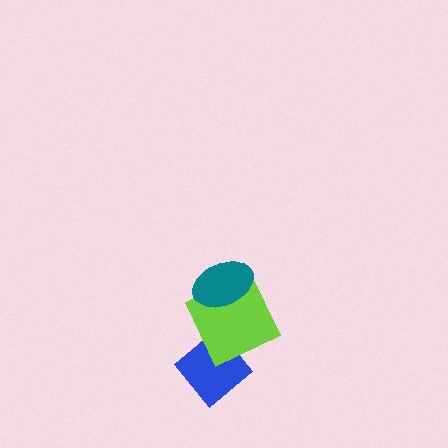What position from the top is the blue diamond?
The blue diamond is 3rd from the top.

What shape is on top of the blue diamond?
The lime square is on top of the blue diamond.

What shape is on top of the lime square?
The teal ellipse is on top of the lime square.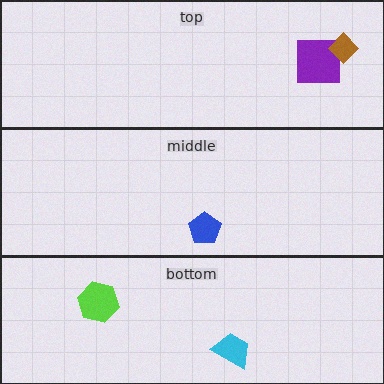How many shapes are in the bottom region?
2.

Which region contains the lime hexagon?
The bottom region.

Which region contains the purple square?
The top region.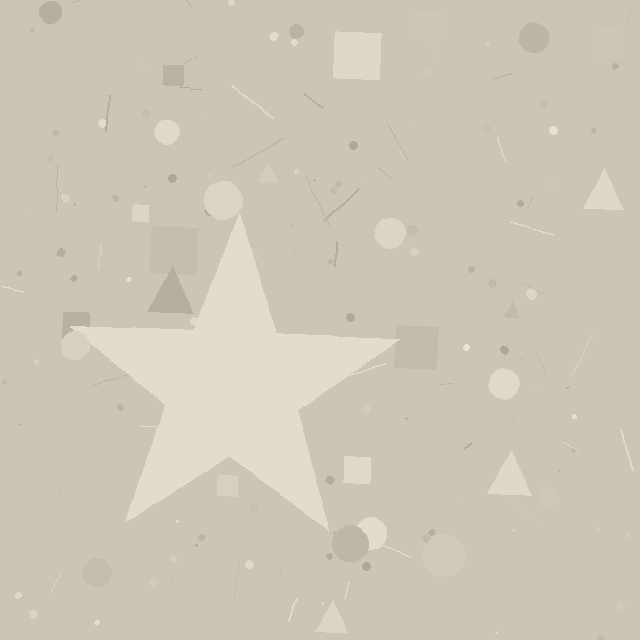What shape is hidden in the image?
A star is hidden in the image.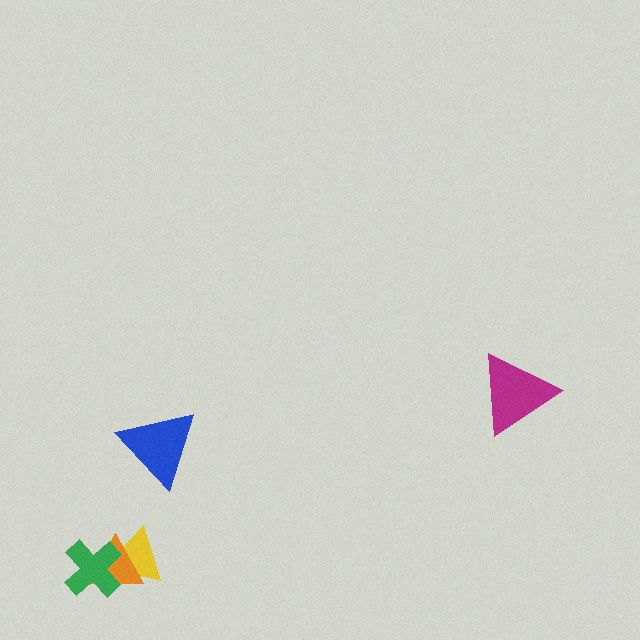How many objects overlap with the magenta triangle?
0 objects overlap with the magenta triangle.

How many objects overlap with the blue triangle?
0 objects overlap with the blue triangle.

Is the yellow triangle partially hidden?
Yes, it is partially covered by another shape.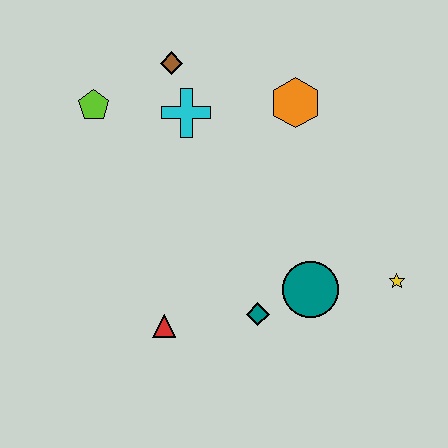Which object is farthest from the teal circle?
The lime pentagon is farthest from the teal circle.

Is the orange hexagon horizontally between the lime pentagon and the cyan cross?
No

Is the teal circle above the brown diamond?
No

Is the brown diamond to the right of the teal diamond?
No